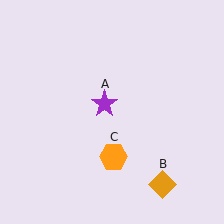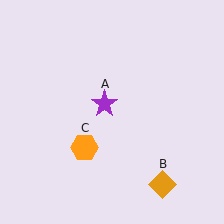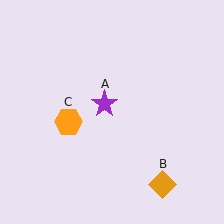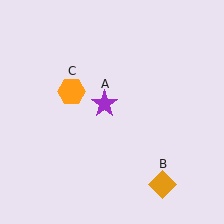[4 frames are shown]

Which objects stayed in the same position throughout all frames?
Purple star (object A) and orange diamond (object B) remained stationary.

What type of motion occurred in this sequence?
The orange hexagon (object C) rotated clockwise around the center of the scene.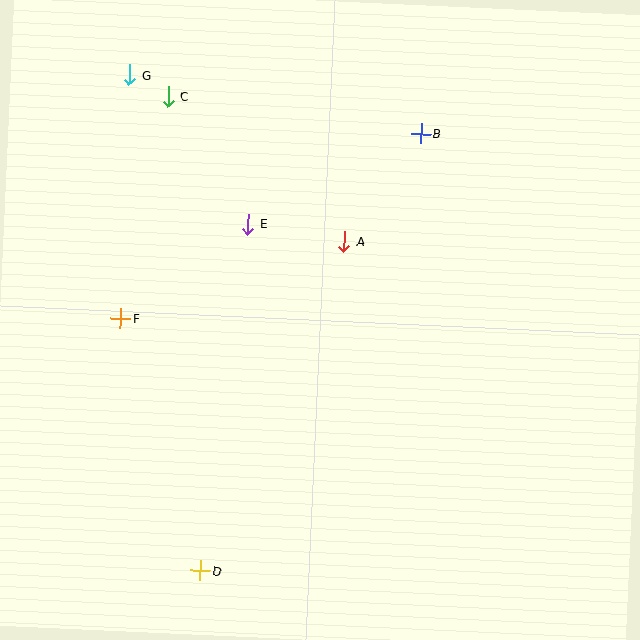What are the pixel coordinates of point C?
Point C is at (168, 96).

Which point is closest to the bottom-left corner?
Point D is closest to the bottom-left corner.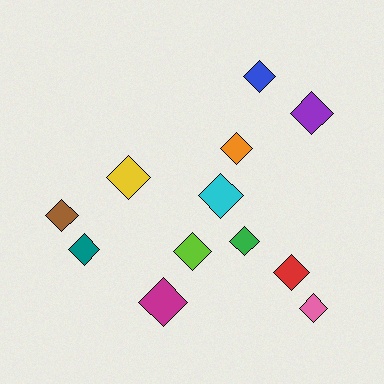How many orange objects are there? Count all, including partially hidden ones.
There is 1 orange object.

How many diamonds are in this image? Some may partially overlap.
There are 12 diamonds.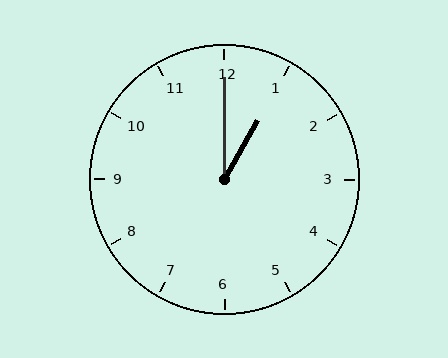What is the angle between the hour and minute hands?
Approximately 30 degrees.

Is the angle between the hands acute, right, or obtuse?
It is acute.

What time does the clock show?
1:00.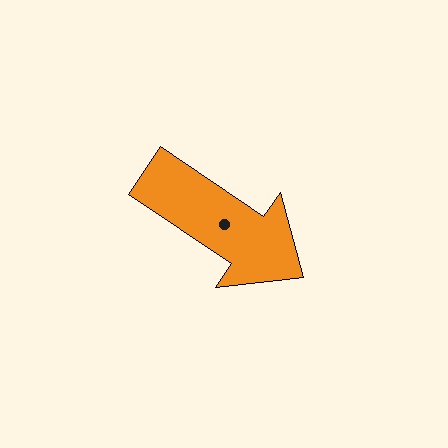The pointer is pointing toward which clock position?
Roughly 4 o'clock.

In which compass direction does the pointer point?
Southeast.